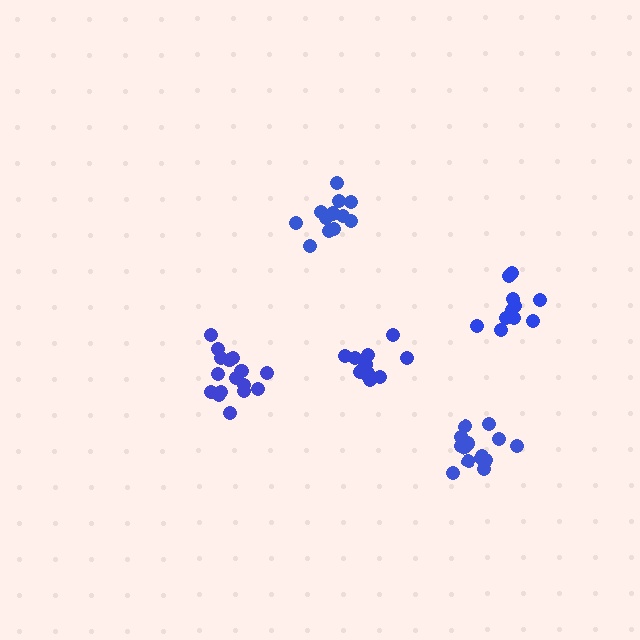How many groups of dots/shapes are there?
There are 5 groups.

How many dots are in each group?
Group 1: 16 dots, Group 2: 12 dots, Group 3: 12 dots, Group 4: 12 dots, Group 5: 14 dots (66 total).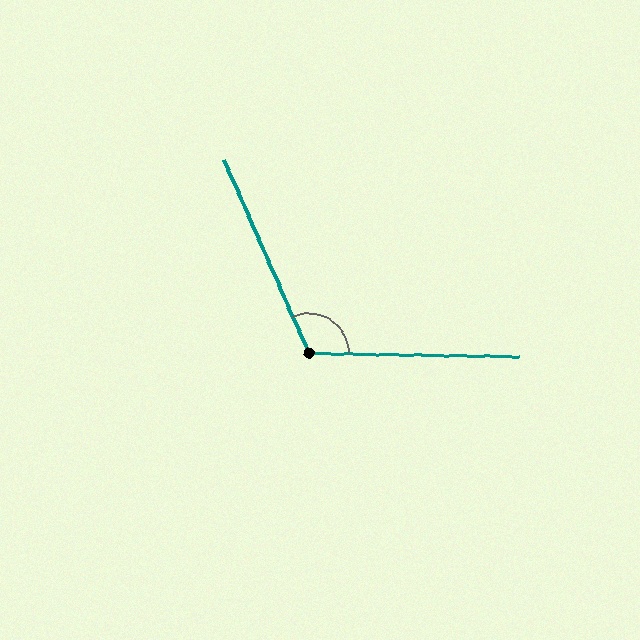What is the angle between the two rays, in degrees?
Approximately 114 degrees.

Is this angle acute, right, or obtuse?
It is obtuse.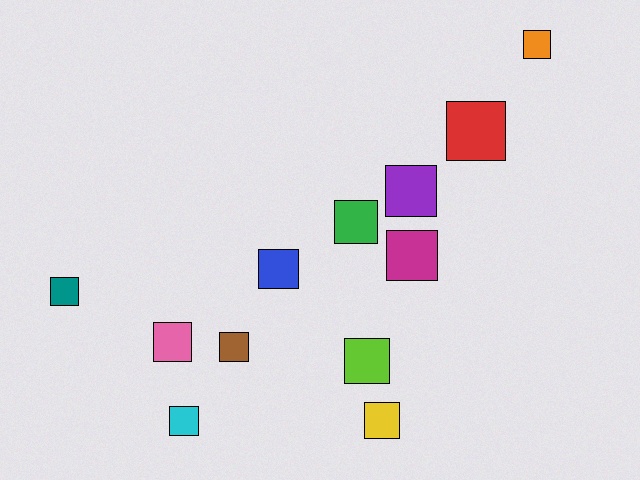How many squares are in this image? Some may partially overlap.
There are 12 squares.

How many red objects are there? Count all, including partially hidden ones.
There is 1 red object.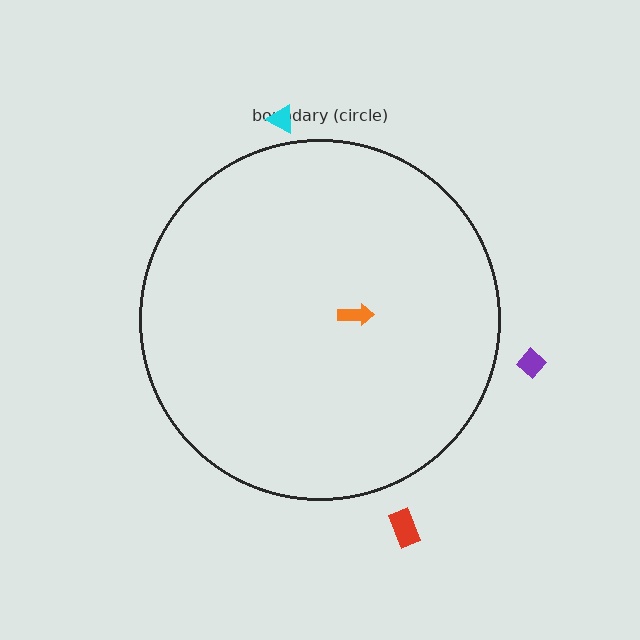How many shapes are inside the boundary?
1 inside, 3 outside.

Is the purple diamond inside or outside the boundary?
Outside.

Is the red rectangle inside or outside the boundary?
Outside.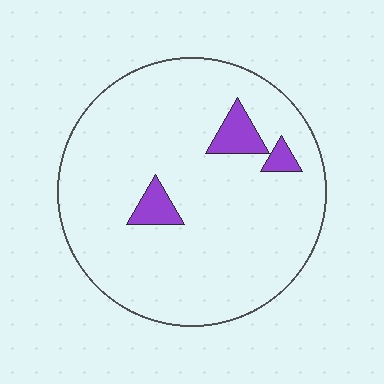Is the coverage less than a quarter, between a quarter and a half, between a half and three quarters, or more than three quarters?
Less than a quarter.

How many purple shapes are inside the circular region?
3.